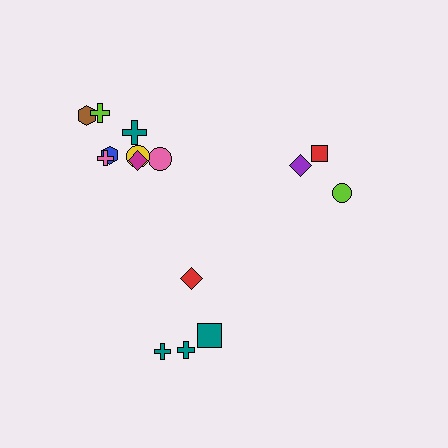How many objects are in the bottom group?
There are 4 objects.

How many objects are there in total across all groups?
There are 15 objects.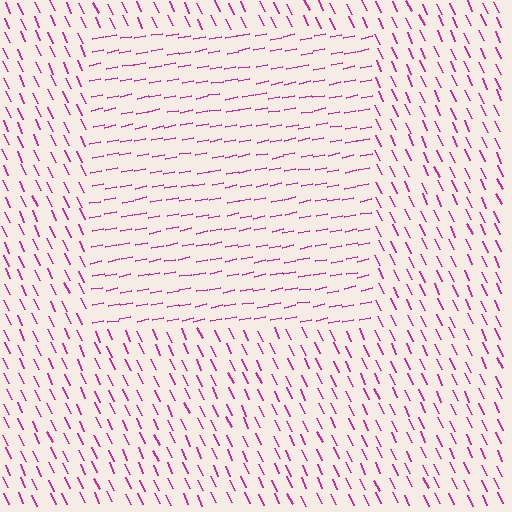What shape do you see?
I see a rectangle.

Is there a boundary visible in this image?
Yes, there is a texture boundary formed by a change in line orientation.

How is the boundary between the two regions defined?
The boundary is defined purely by a change in line orientation (approximately 76 degrees difference). All lines are the same color and thickness.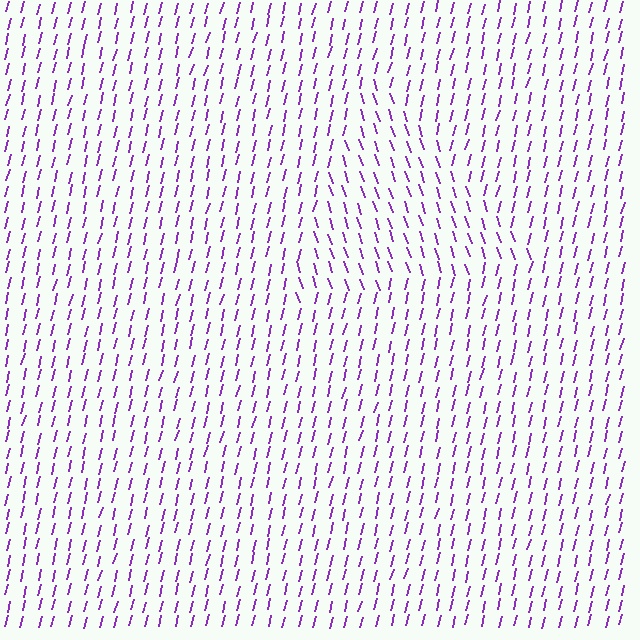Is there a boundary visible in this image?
Yes, there is a texture boundary formed by a change in line orientation.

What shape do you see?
I see a triangle.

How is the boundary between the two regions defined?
The boundary is defined purely by a change in line orientation (approximately 33 degrees difference). All lines are the same color and thickness.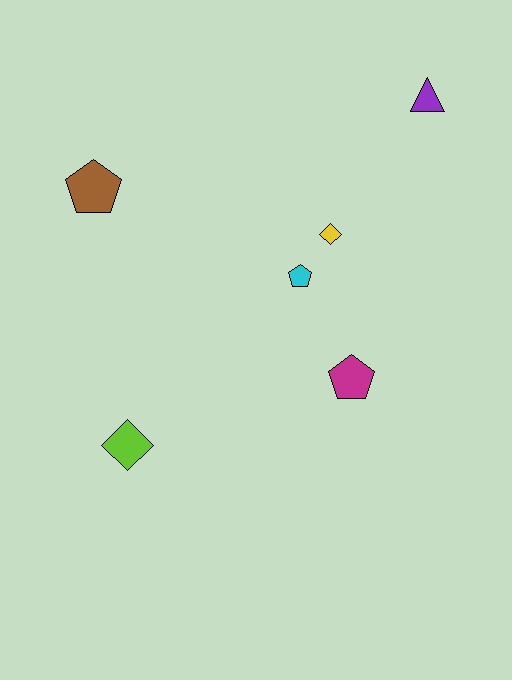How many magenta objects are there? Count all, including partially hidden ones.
There is 1 magenta object.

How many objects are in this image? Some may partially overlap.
There are 6 objects.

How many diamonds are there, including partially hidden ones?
There are 2 diamonds.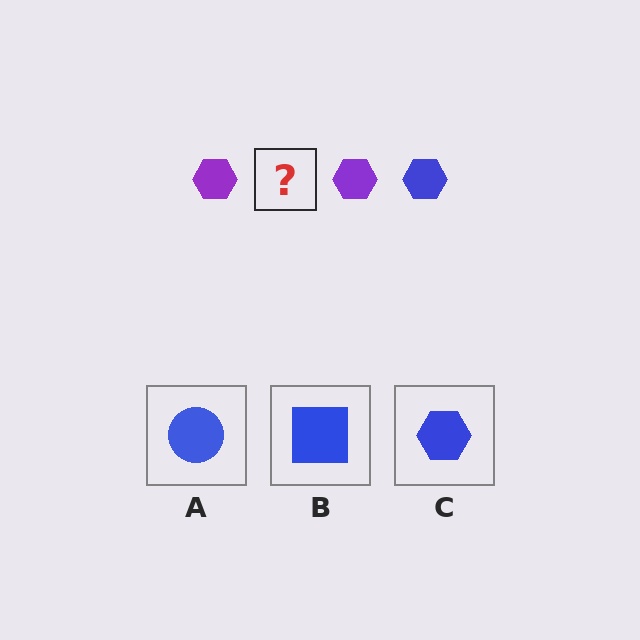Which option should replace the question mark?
Option C.